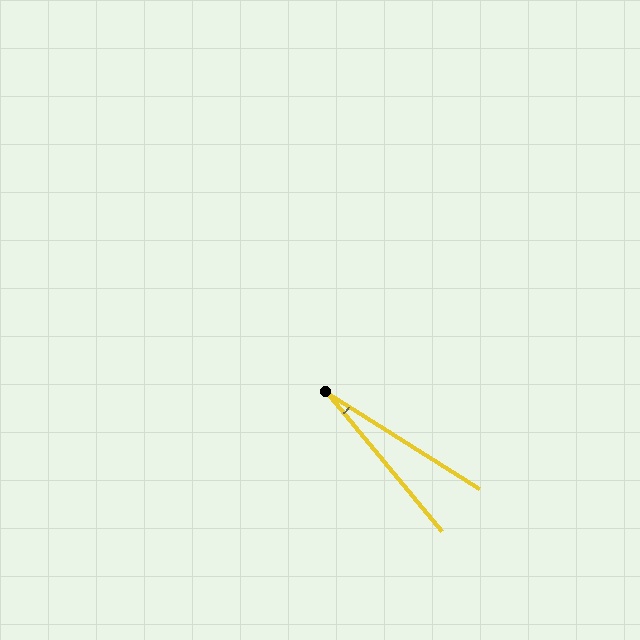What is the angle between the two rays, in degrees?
Approximately 18 degrees.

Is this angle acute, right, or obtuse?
It is acute.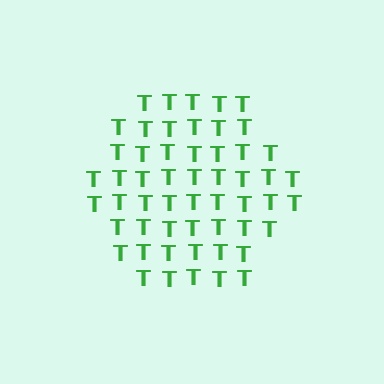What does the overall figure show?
The overall figure shows a hexagon.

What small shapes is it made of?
It is made of small letter T's.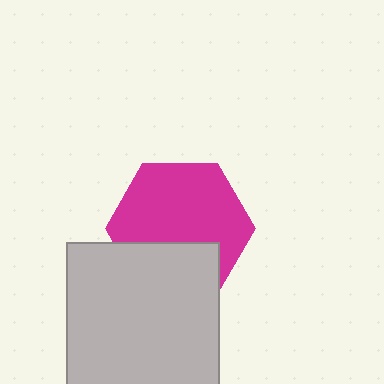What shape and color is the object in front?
The object in front is a light gray square.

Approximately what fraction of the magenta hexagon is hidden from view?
Roughly 33% of the magenta hexagon is hidden behind the light gray square.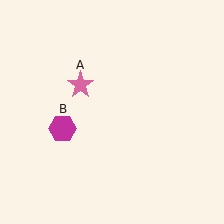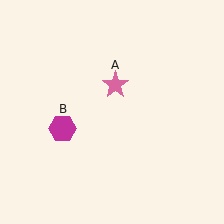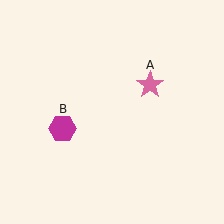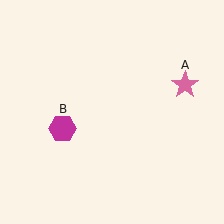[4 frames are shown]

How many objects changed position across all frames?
1 object changed position: pink star (object A).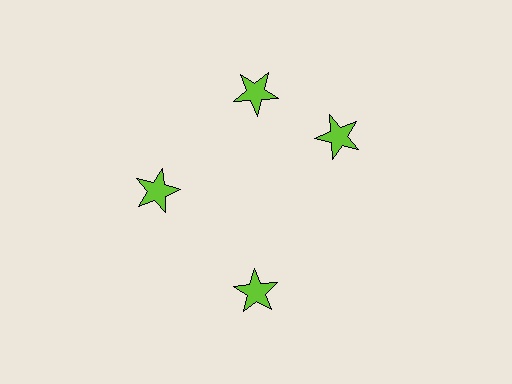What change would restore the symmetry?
The symmetry would be restored by rotating it back into even spacing with its neighbors so that all 4 stars sit at equal angles and equal distance from the center.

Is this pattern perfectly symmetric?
No. The 4 lime stars are arranged in a ring, but one element near the 3 o'clock position is rotated out of alignment along the ring, breaking the 4-fold rotational symmetry.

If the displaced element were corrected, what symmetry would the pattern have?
It would have 4-fold rotational symmetry — the pattern would map onto itself every 90 degrees.